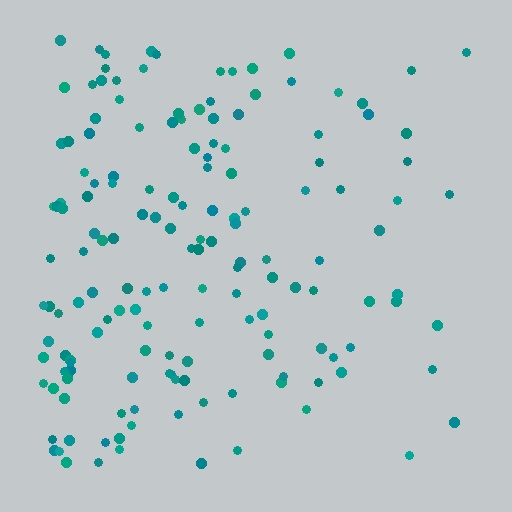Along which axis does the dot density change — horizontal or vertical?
Horizontal.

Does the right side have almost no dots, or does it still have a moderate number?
Still a moderate number, just noticeably fewer than the left.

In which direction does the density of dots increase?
From right to left, with the left side densest.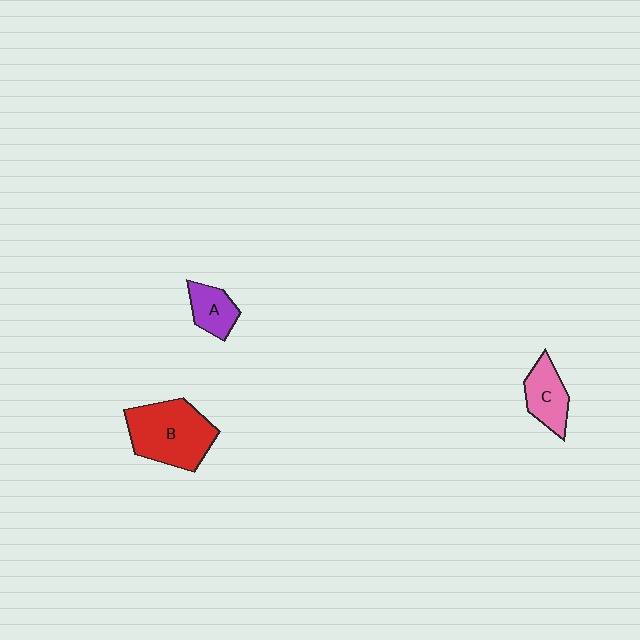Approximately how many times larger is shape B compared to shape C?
Approximately 1.9 times.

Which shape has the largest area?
Shape B (red).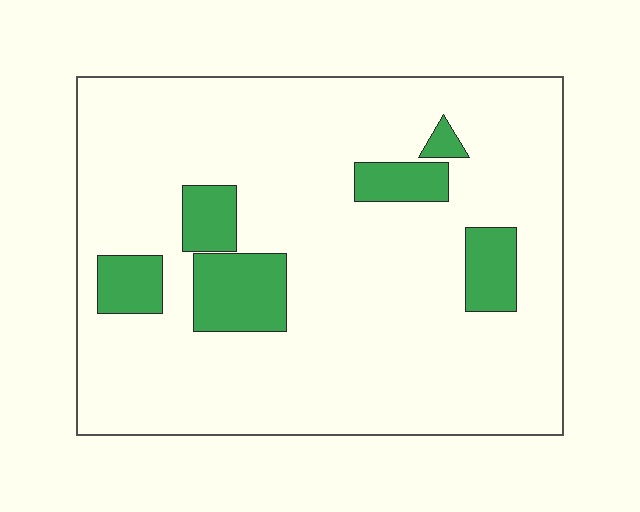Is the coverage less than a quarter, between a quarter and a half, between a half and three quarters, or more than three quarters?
Less than a quarter.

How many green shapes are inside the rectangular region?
6.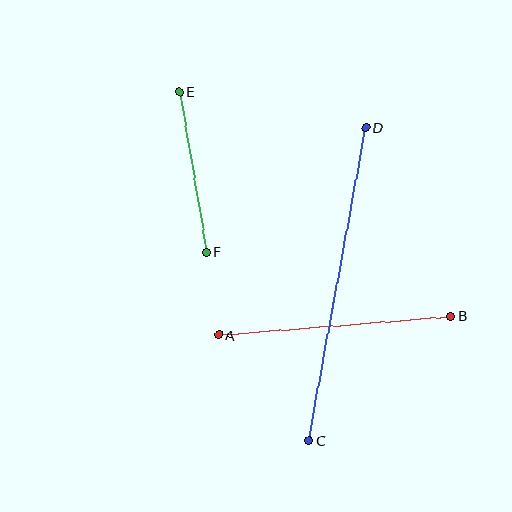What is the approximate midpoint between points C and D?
The midpoint is at approximately (337, 285) pixels.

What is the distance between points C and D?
The distance is approximately 318 pixels.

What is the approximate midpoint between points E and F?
The midpoint is at approximately (193, 172) pixels.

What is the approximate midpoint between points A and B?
The midpoint is at approximately (335, 325) pixels.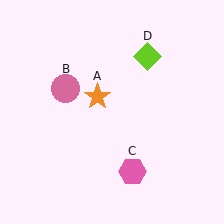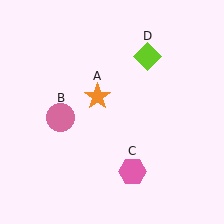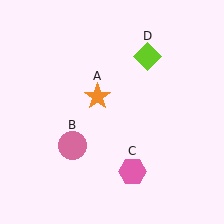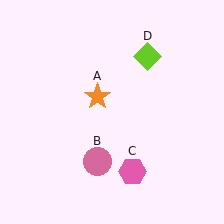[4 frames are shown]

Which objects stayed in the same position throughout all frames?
Orange star (object A) and pink hexagon (object C) and lime diamond (object D) remained stationary.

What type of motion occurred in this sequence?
The pink circle (object B) rotated counterclockwise around the center of the scene.